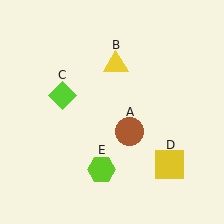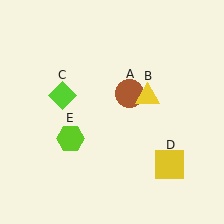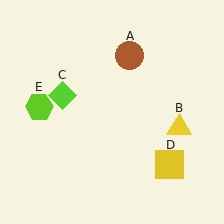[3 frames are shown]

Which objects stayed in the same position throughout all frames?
Lime diamond (object C) and yellow square (object D) remained stationary.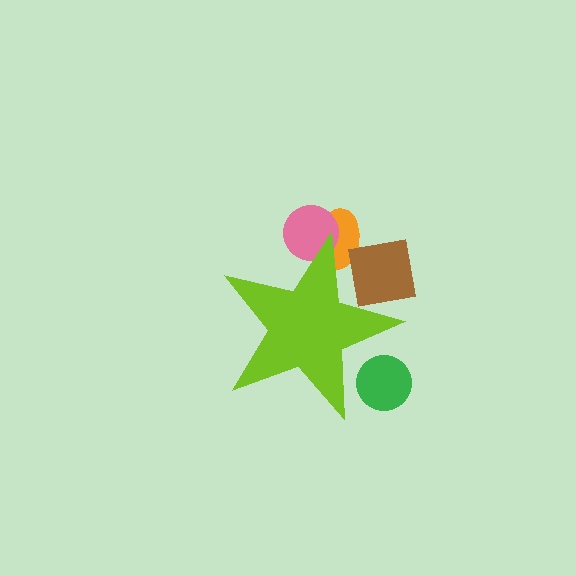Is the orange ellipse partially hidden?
Yes, the orange ellipse is partially hidden behind the lime star.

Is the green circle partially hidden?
Yes, the green circle is partially hidden behind the lime star.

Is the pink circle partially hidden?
Yes, the pink circle is partially hidden behind the lime star.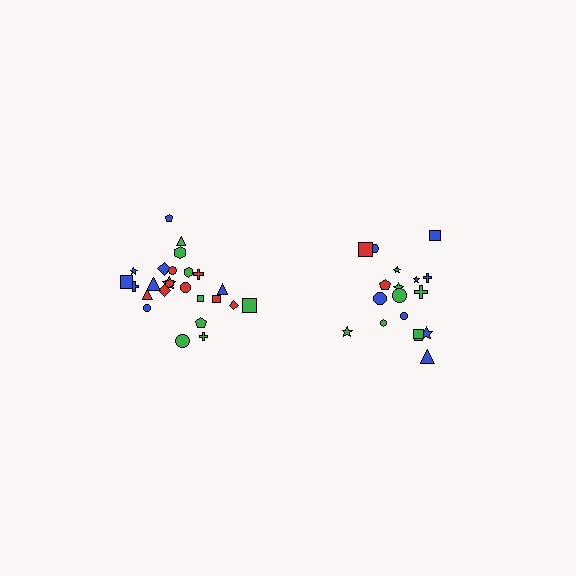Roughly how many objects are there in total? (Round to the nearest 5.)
Roughly 45 objects in total.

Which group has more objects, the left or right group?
The left group.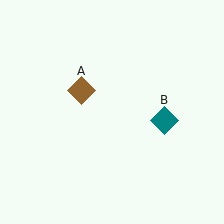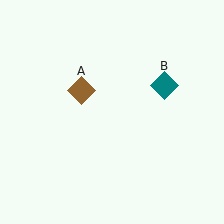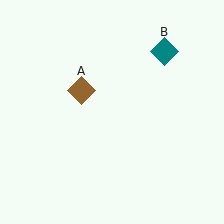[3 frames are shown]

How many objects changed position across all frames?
1 object changed position: teal diamond (object B).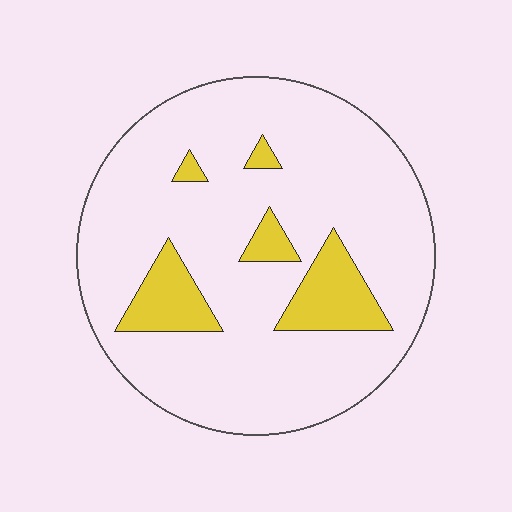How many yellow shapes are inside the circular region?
5.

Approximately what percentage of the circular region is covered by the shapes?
Approximately 15%.